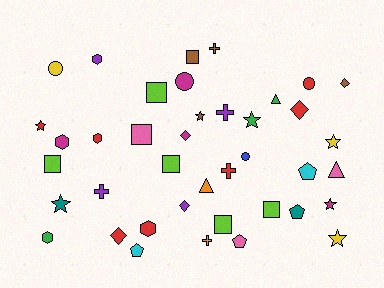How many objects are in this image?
There are 40 objects.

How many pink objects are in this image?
There are 3 pink objects.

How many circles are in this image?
There are 4 circles.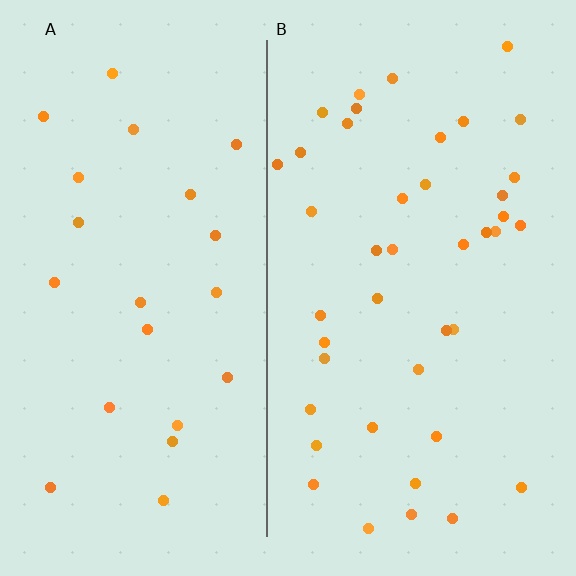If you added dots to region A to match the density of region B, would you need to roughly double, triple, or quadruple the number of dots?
Approximately double.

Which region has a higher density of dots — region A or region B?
B (the right).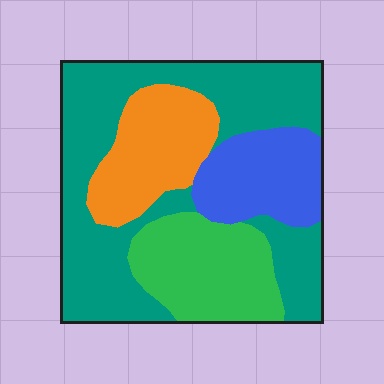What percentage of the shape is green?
Green takes up about one fifth (1/5) of the shape.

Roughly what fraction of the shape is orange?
Orange covers around 15% of the shape.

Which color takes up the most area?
Teal, at roughly 50%.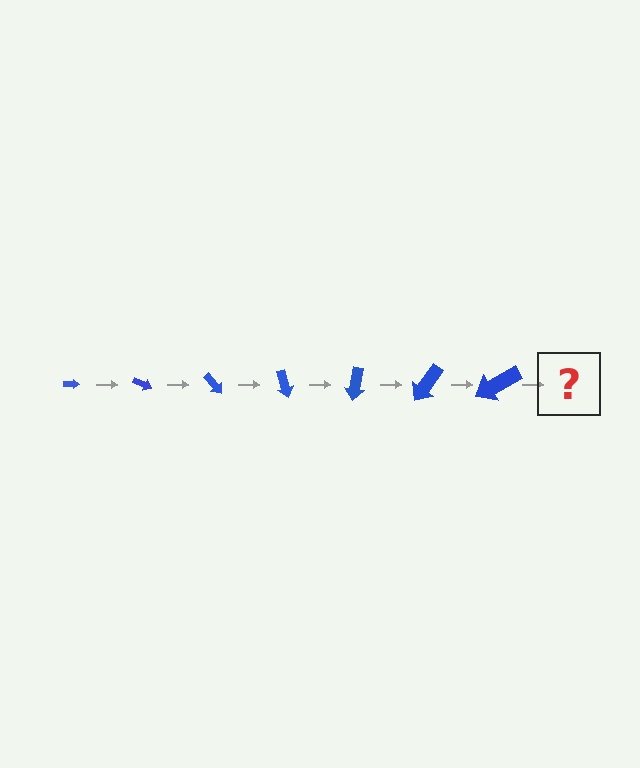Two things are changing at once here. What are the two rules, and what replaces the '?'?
The two rules are that the arrow grows larger each step and it rotates 25 degrees each step. The '?' should be an arrow, larger than the previous one and rotated 175 degrees from the start.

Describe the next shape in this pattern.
It should be an arrow, larger than the previous one and rotated 175 degrees from the start.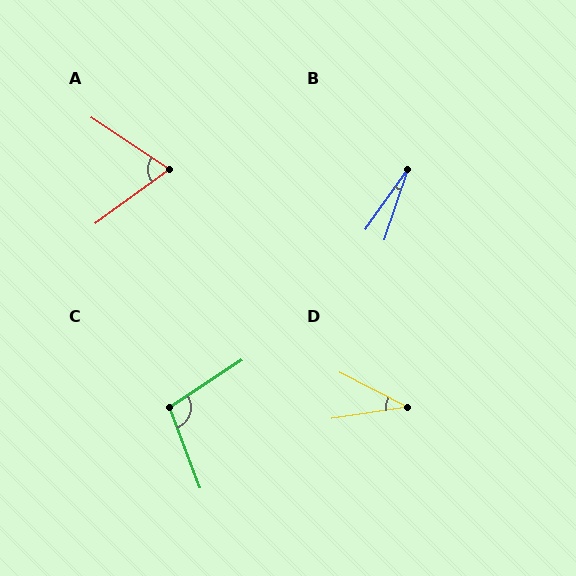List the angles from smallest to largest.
B (17°), D (35°), A (70°), C (102°).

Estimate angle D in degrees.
Approximately 35 degrees.